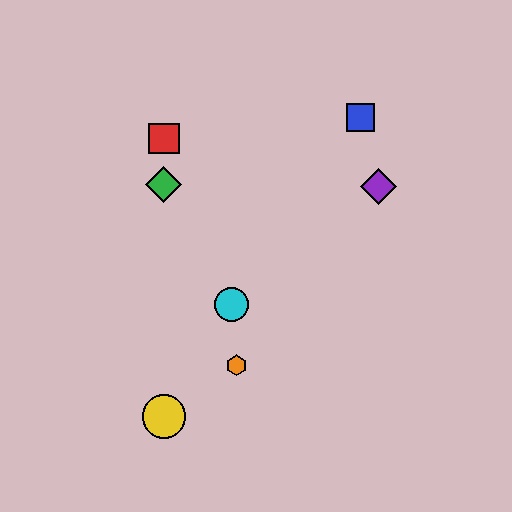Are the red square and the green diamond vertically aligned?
Yes, both are at x≈164.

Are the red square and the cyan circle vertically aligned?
No, the red square is at x≈164 and the cyan circle is at x≈232.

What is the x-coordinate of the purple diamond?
The purple diamond is at x≈379.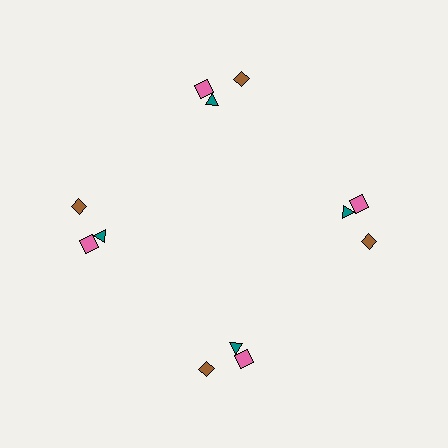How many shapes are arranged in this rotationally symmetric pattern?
There are 12 shapes, arranged in 4 groups of 3.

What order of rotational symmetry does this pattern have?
This pattern has 4-fold rotational symmetry.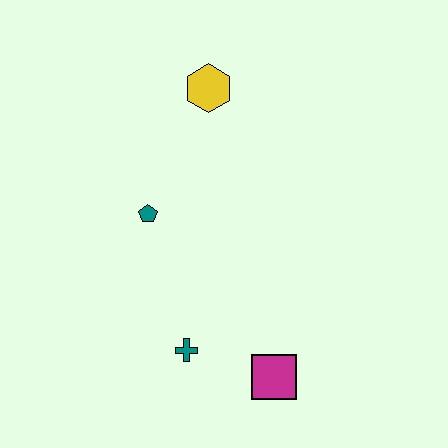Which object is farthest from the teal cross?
The yellow hexagon is farthest from the teal cross.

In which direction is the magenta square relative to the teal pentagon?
The magenta square is below the teal pentagon.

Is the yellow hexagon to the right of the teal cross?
Yes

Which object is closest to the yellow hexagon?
The teal pentagon is closest to the yellow hexagon.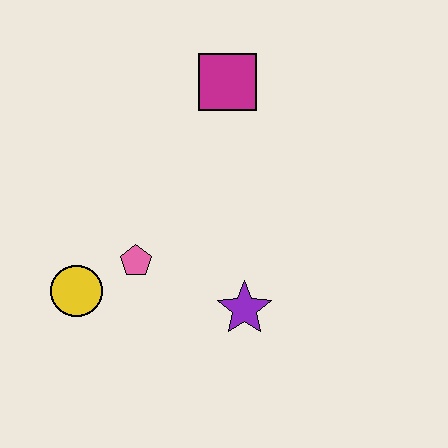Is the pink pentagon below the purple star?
No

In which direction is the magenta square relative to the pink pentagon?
The magenta square is above the pink pentagon.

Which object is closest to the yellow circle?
The pink pentagon is closest to the yellow circle.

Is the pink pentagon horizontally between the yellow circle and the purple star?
Yes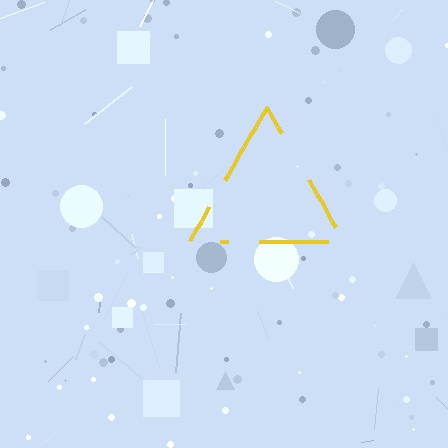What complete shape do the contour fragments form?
The contour fragments form a triangle.